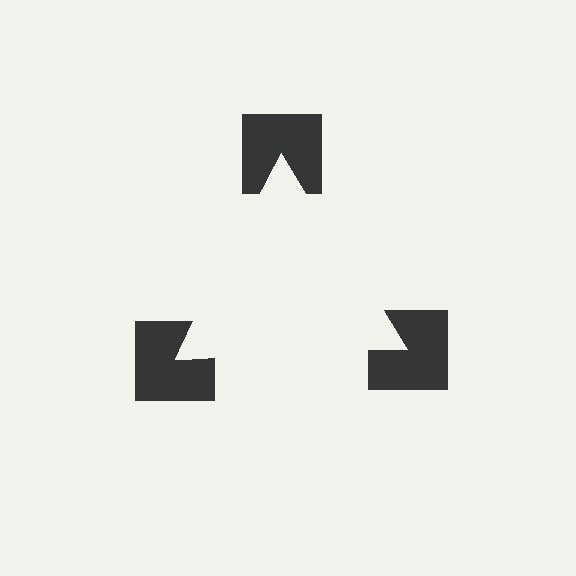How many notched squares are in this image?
There are 3 — one at each vertex of the illusory triangle.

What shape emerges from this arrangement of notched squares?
An illusory triangle — its edges are inferred from the aligned wedge cuts in the notched squares, not physically drawn.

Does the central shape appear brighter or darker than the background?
It typically appears slightly brighter than the background, even though no actual brightness change is drawn.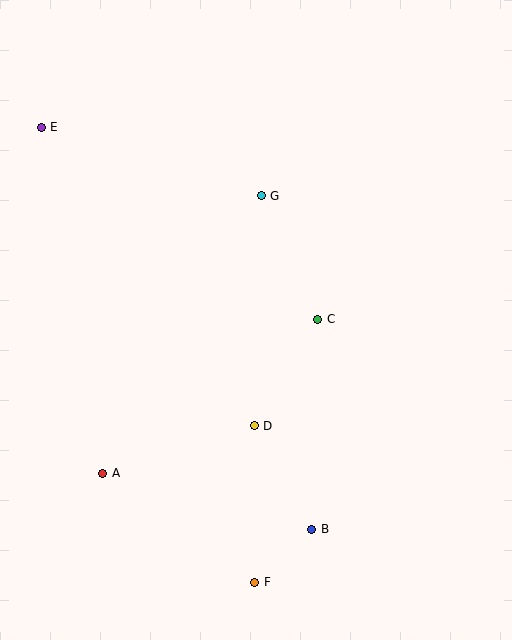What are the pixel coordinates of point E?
Point E is at (41, 127).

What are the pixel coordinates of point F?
Point F is at (255, 582).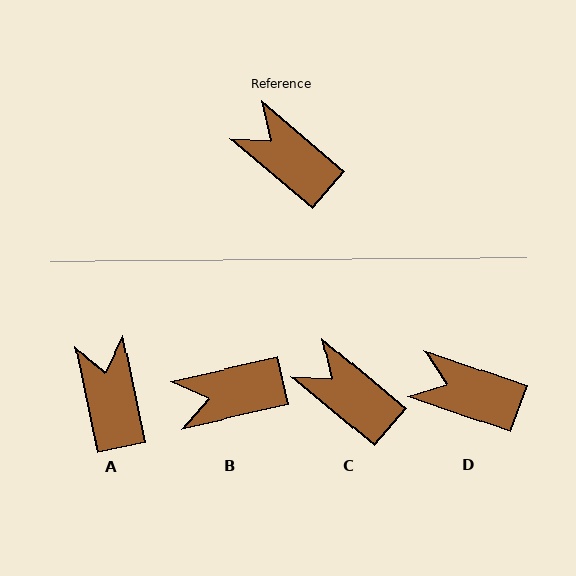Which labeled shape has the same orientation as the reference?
C.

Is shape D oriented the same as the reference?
No, it is off by about 21 degrees.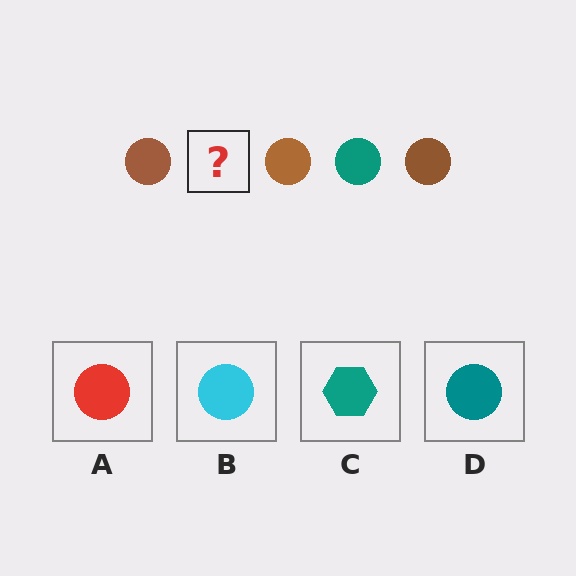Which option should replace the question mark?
Option D.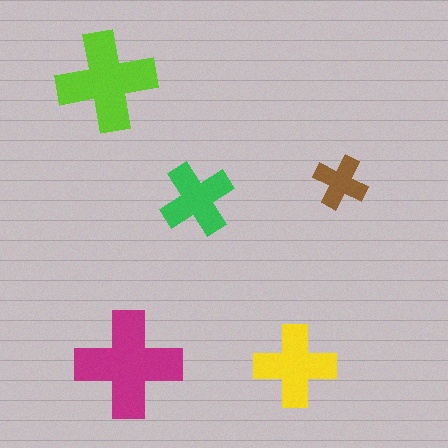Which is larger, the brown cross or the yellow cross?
The yellow one.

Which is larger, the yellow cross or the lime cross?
The lime one.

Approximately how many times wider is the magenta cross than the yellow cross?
About 1.5 times wider.